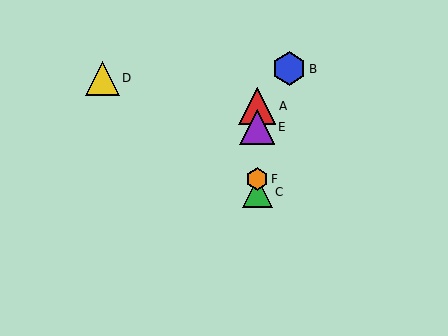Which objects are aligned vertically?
Objects A, C, E, F are aligned vertically.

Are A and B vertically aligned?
No, A is at x≈257 and B is at x≈289.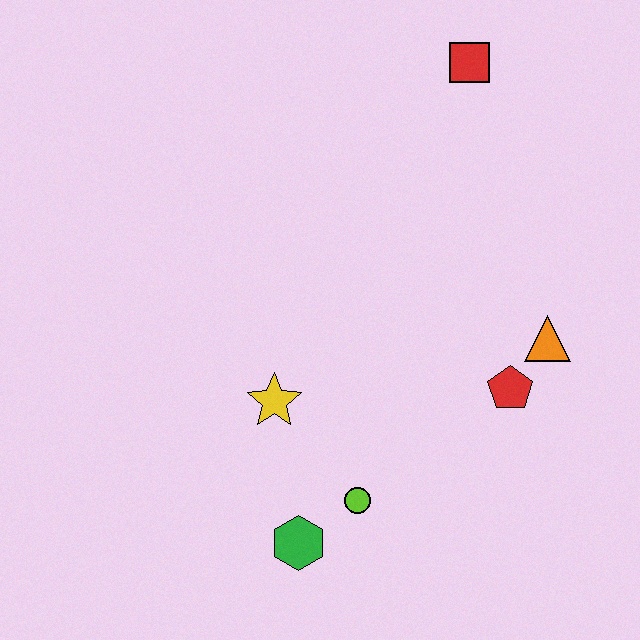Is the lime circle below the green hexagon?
No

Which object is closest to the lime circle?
The green hexagon is closest to the lime circle.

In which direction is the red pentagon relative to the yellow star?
The red pentagon is to the right of the yellow star.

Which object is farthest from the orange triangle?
The green hexagon is farthest from the orange triangle.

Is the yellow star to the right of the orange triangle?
No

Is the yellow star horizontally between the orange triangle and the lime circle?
No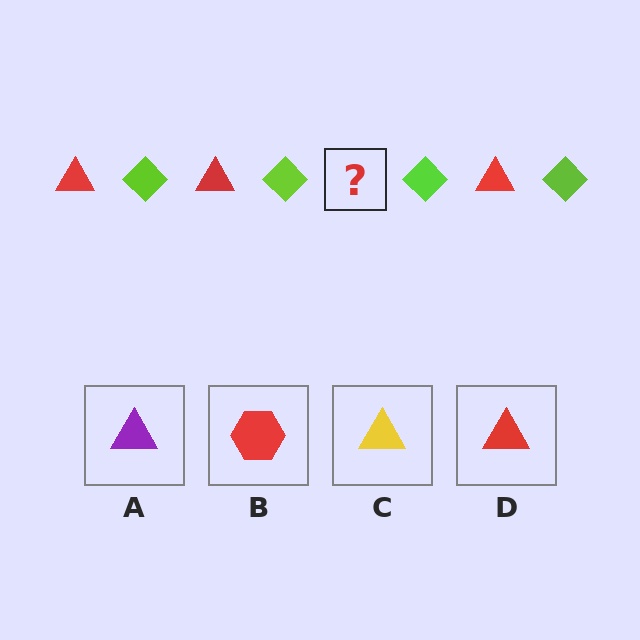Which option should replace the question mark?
Option D.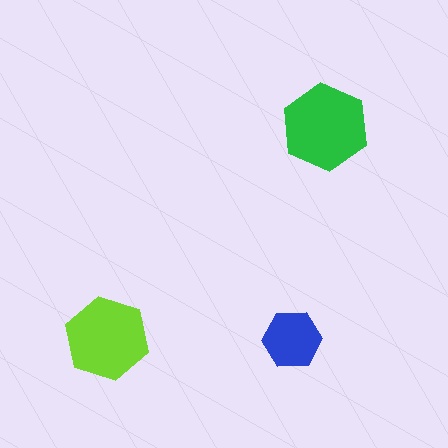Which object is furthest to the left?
The lime hexagon is leftmost.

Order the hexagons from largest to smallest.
the green one, the lime one, the blue one.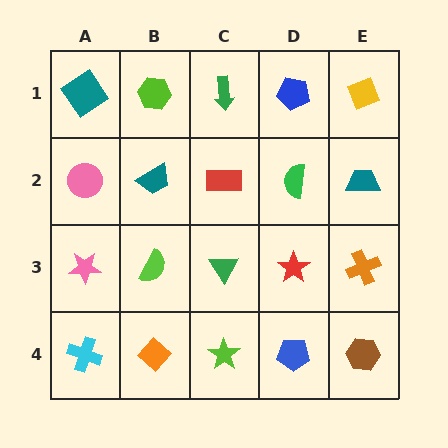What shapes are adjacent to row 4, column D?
A red star (row 3, column D), a lime star (row 4, column C), a brown hexagon (row 4, column E).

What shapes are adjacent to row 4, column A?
A pink star (row 3, column A), an orange diamond (row 4, column B).